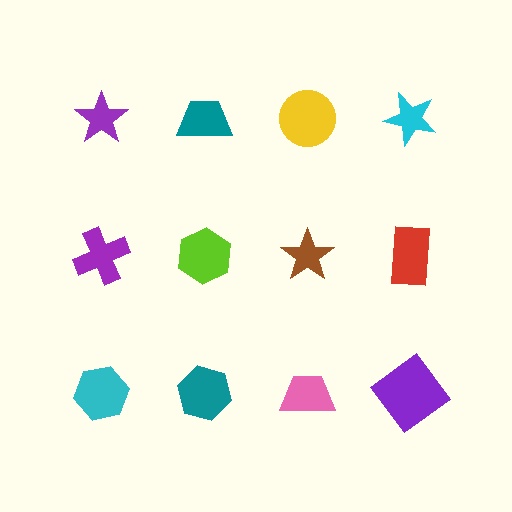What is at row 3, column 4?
A purple diamond.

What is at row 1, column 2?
A teal trapezoid.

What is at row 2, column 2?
A lime hexagon.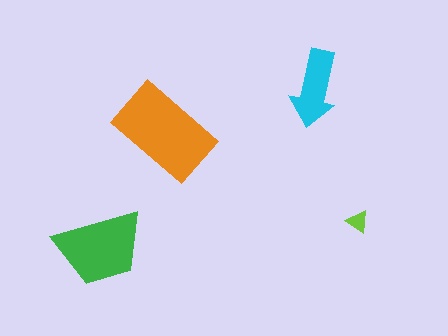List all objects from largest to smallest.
The orange rectangle, the green trapezoid, the cyan arrow, the lime triangle.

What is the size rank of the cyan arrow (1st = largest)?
3rd.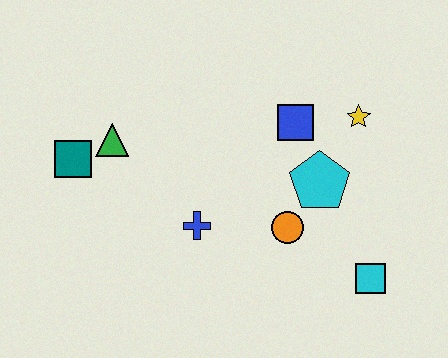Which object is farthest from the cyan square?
The teal square is farthest from the cyan square.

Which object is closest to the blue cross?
The orange circle is closest to the blue cross.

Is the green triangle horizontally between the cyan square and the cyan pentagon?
No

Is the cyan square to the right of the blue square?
Yes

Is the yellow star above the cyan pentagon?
Yes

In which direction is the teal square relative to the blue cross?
The teal square is to the left of the blue cross.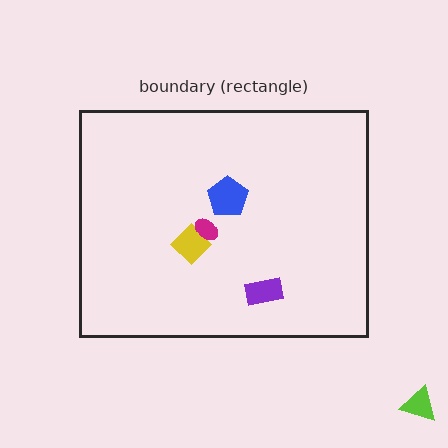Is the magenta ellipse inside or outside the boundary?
Inside.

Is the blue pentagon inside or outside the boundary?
Inside.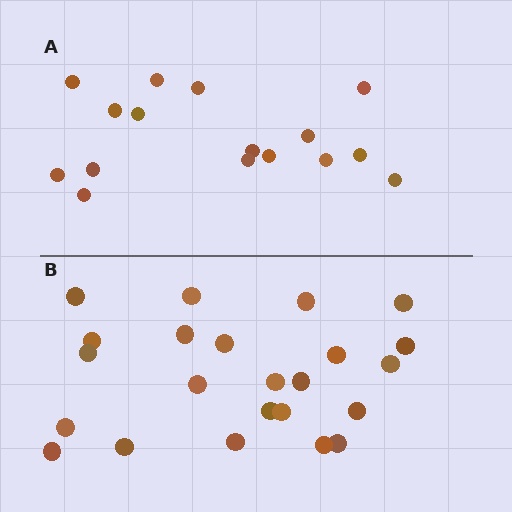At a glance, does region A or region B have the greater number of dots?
Region B (the bottom region) has more dots.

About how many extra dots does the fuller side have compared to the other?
Region B has roughly 8 or so more dots than region A.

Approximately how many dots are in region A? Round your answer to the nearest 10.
About 20 dots. (The exact count is 16, which rounds to 20.)